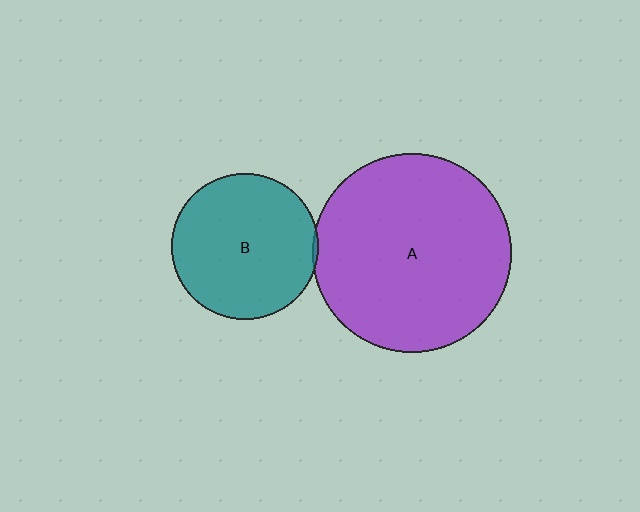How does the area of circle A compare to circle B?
Approximately 1.8 times.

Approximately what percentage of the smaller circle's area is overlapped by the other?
Approximately 5%.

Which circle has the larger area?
Circle A (purple).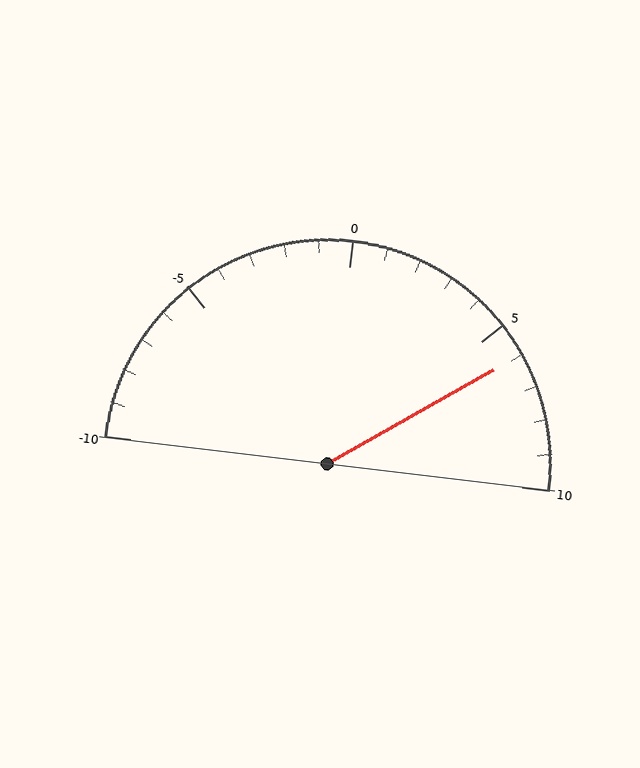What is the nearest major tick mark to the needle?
The nearest major tick mark is 5.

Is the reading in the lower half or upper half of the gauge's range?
The reading is in the upper half of the range (-10 to 10).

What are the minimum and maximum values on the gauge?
The gauge ranges from -10 to 10.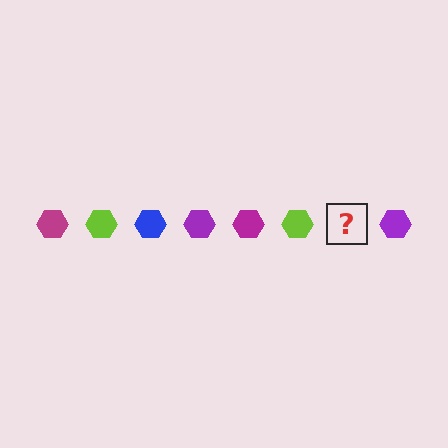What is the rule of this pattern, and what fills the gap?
The rule is that the pattern cycles through magenta, lime, blue, purple hexagons. The gap should be filled with a blue hexagon.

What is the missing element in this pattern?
The missing element is a blue hexagon.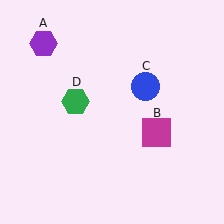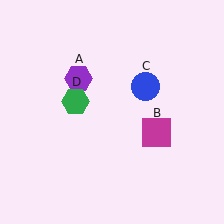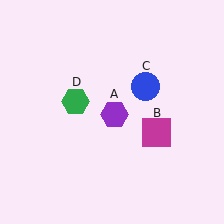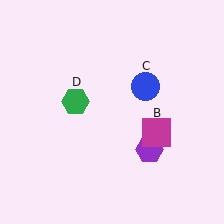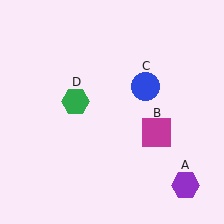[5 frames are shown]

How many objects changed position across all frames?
1 object changed position: purple hexagon (object A).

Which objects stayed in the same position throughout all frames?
Magenta square (object B) and blue circle (object C) and green hexagon (object D) remained stationary.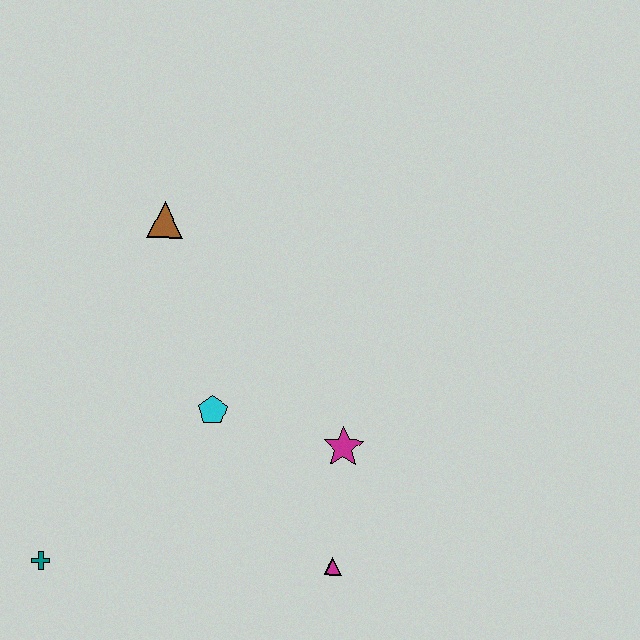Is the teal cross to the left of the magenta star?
Yes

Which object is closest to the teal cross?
The cyan pentagon is closest to the teal cross.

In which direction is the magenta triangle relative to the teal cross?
The magenta triangle is to the right of the teal cross.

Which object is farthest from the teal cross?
The brown triangle is farthest from the teal cross.